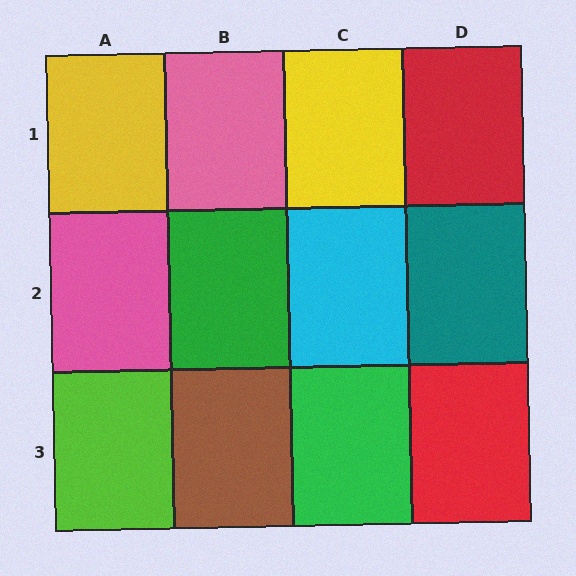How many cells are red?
2 cells are red.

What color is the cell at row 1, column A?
Yellow.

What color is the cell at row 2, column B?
Green.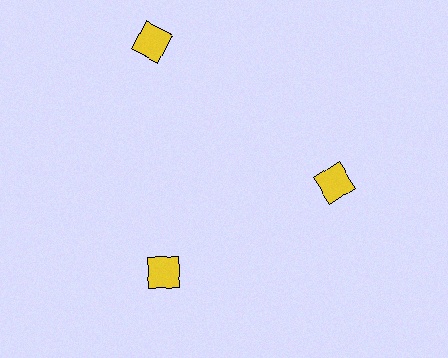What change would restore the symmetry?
The symmetry would be restored by moving it inward, back onto the ring so that all 3 squares sit at equal angles and equal distance from the center.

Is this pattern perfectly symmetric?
No. The 3 yellow squares are arranged in a ring, but one element near the 11 o'clock position is pushed outward from the center, breaking the 3-fold rotational symmetry.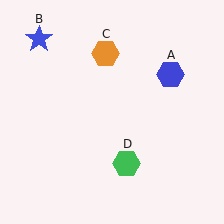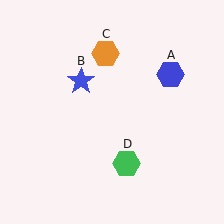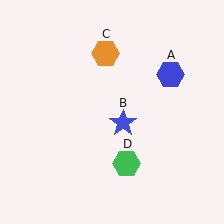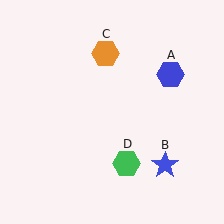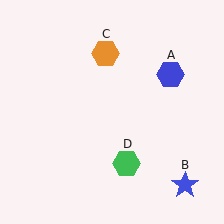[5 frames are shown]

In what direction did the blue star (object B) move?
The blue star (object B) moved down and to the right.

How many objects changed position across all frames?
1 object changed position: blue star (object B).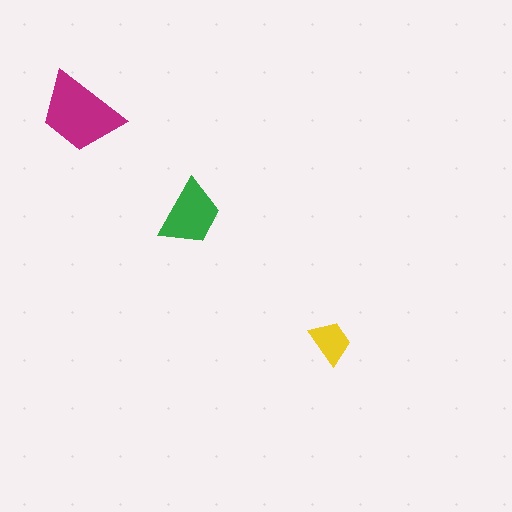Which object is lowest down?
The yellow trapezoid is bottommost.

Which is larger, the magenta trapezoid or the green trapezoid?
The magenta one.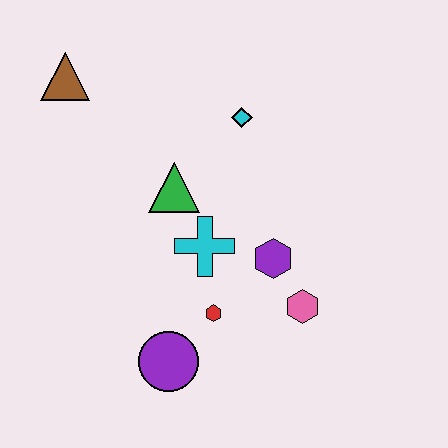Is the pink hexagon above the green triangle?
No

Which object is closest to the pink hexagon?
The purple hexagon is closest to the pink hexagon.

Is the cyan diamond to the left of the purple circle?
No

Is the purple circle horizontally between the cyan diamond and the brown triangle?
Yes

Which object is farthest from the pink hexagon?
The brown triangle is farthest from the pink hexagon.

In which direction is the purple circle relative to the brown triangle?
The purple circle is below the brown triangle.